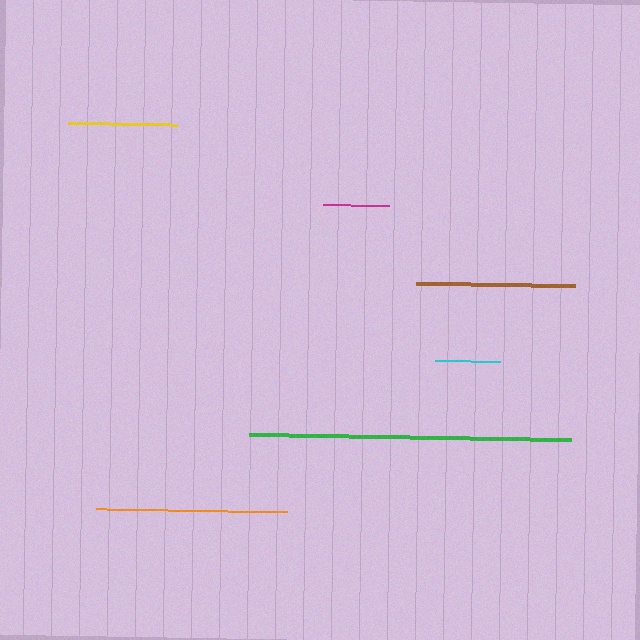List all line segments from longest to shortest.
From longest to shortest: green, orange, brown, yellow, magenta, cyan.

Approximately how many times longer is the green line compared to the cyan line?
The green line is approximately 5.0 times the length of the cyan line.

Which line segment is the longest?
The green line is the longest at approximately 321 pixels.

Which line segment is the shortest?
The cyan line is the shortest at approximately 65 pixels.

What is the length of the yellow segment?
The yellow segment is approximately 109 pixels long.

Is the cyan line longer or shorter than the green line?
The green line is longer than the cyan line.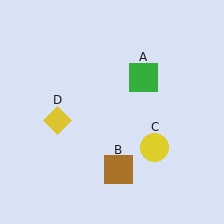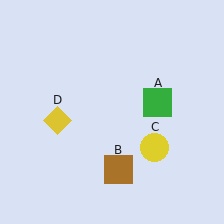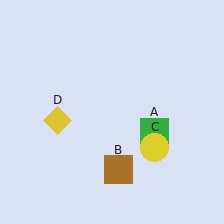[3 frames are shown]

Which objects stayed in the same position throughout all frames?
Brown square (object B) and yellow circle (object C) and yellow diamond (object D) remained stationary.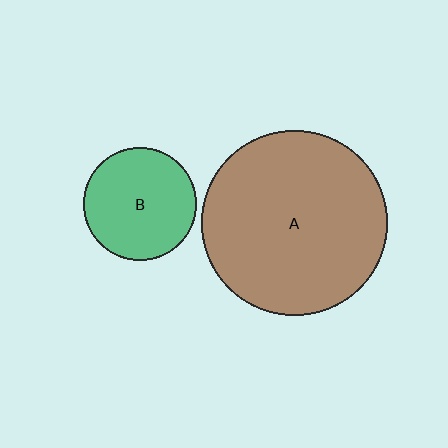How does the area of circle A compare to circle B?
Approximately 2.7 times.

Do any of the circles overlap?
No, none of the circles overlap.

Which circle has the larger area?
Circle A (brown).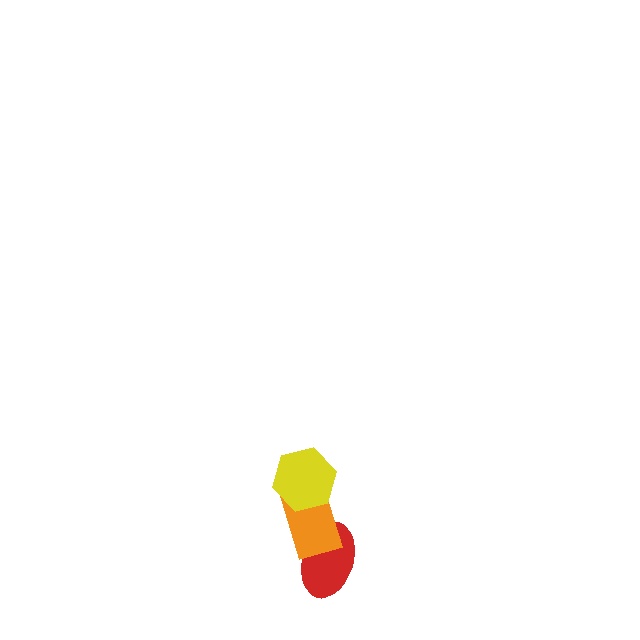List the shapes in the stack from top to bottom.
From top to bottom: the yellow hexagon, the orange rectangle, the red ellipse.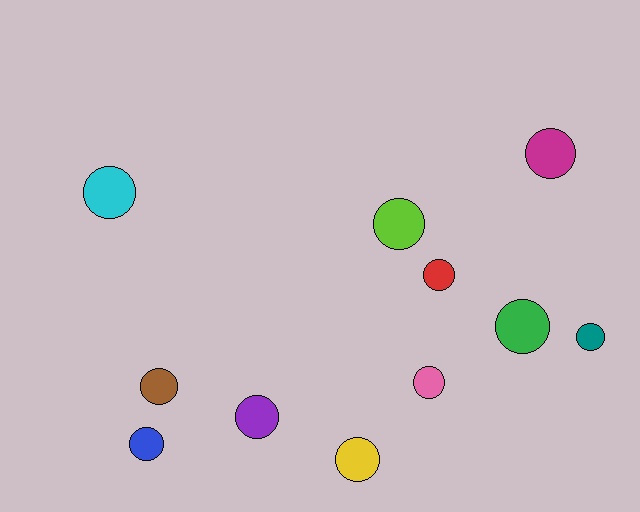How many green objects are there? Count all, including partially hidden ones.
There is 1 green object.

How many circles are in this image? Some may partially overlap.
There are 11 circles.